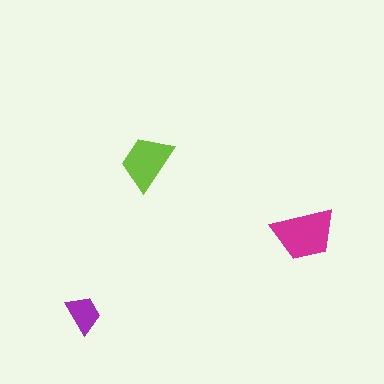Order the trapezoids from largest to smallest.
the magenta one, the lime one, the purple one.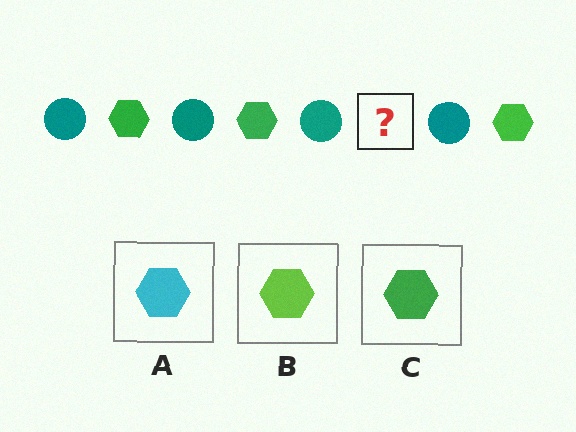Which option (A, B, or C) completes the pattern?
C.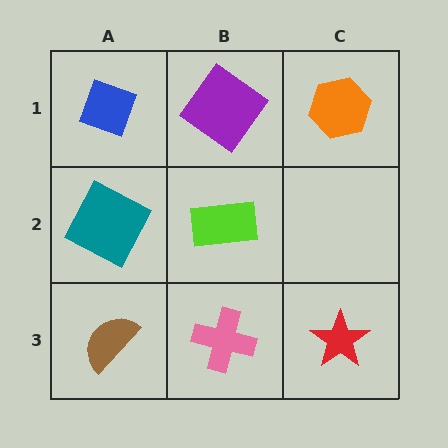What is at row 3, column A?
A brown semicircle.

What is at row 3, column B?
A pink cross.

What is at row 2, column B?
A lime rectangle.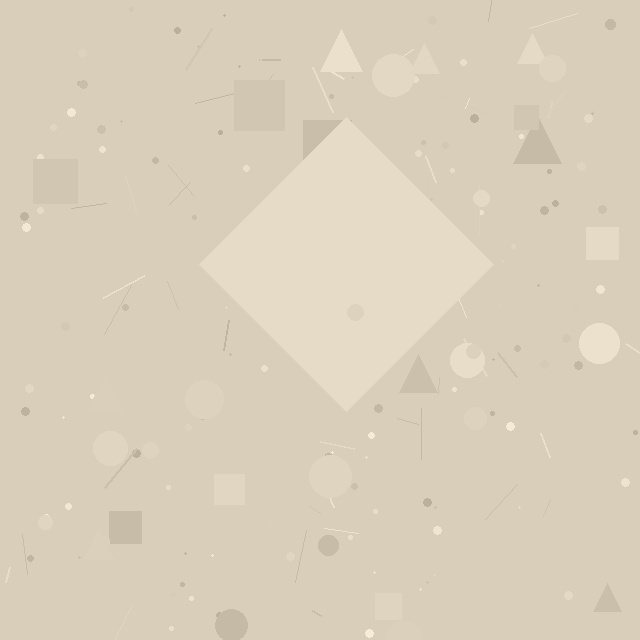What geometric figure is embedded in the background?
A diamond is embedded in the background.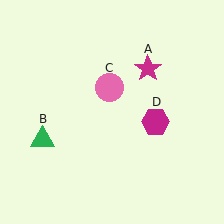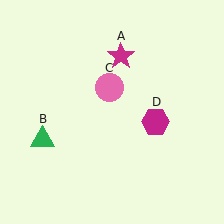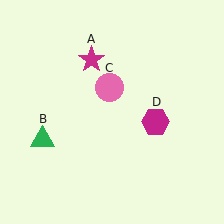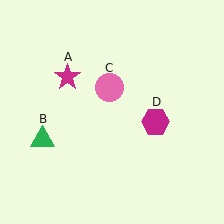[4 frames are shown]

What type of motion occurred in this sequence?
The magenta star (object A) rotated counterclockwise around the center of the scene.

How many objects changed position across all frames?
1 object changed position: magenta star (object A).